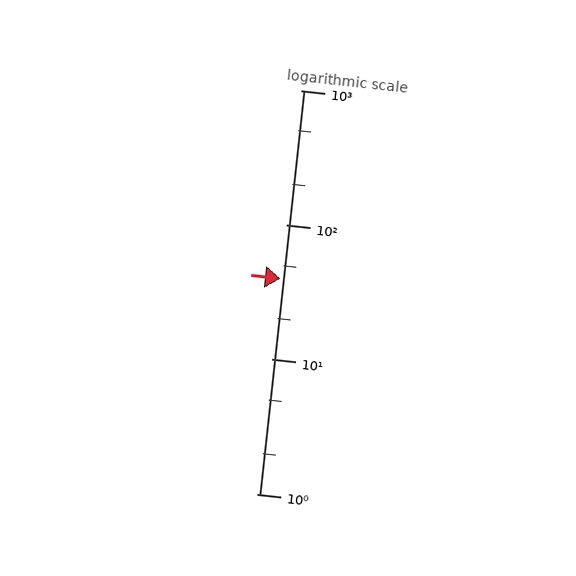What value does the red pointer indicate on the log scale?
The pointer indicates approximately 40.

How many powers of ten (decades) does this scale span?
The scale spans 3 decades, from 1 to 1000.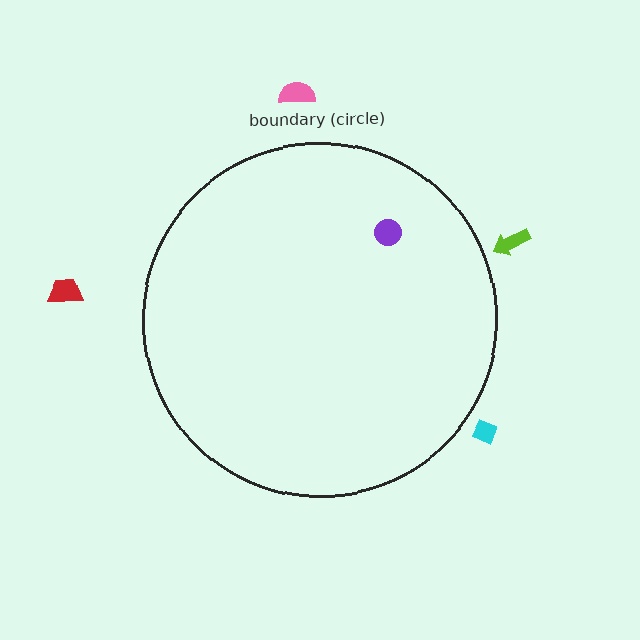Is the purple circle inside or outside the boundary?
Inside.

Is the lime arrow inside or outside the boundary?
Outside.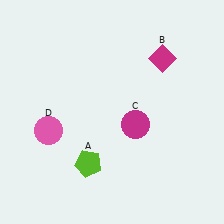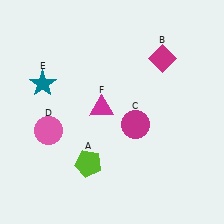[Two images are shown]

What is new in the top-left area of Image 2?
A teal star (E) was added in the top-left area of Image 2.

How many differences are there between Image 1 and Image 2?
There are 2 differences between the two images.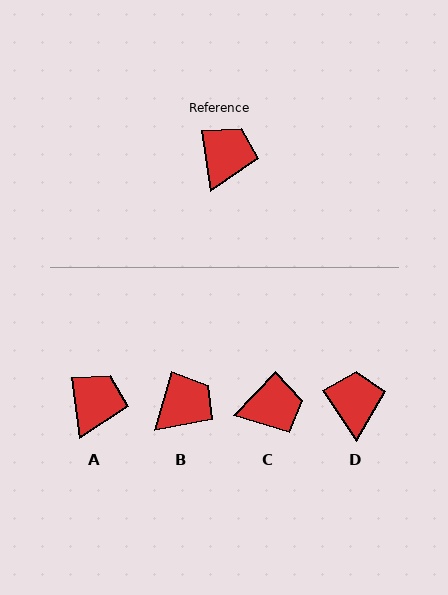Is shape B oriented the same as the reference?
No, it is off by about 24 degrees.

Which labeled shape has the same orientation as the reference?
A.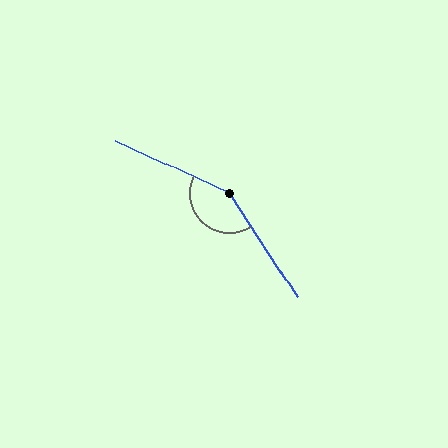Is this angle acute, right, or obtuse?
It is obtuse.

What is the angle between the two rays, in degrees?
Approximately 148 degrees.